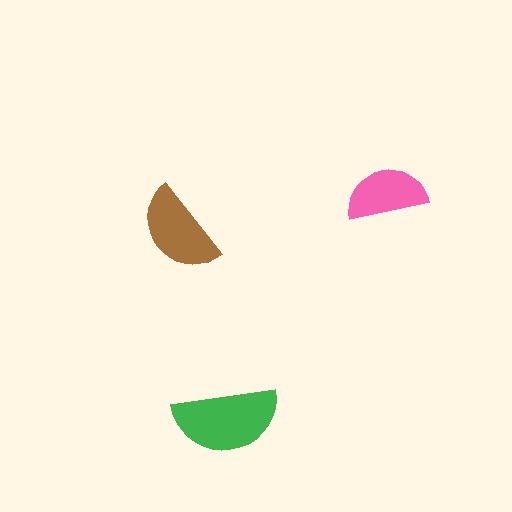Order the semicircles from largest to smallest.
the green one, the brown one, the pink one.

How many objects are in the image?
There are 3 objects in the image.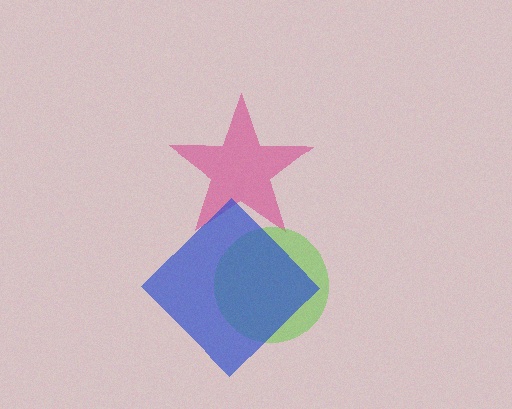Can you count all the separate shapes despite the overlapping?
Yes, there are 3 separate shapes.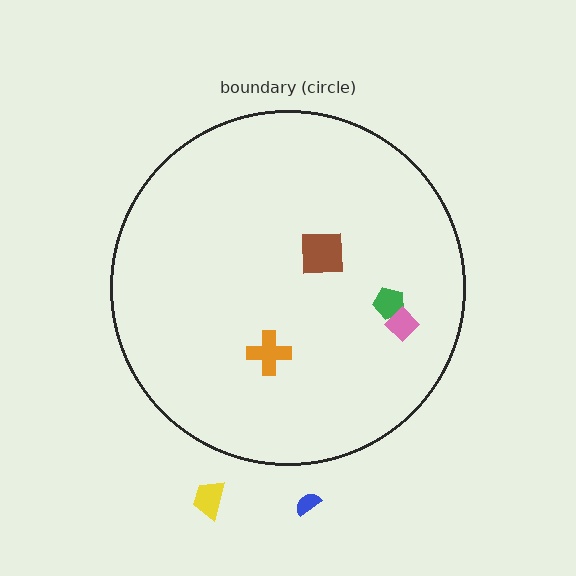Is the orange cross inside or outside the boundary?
Inside.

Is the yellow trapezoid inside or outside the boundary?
Outside.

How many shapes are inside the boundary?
4 inside, 2 outside.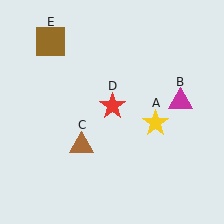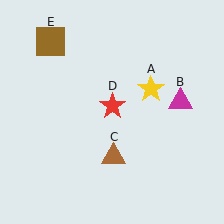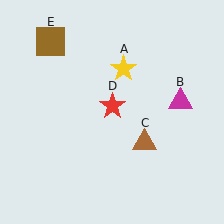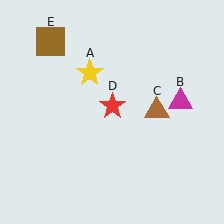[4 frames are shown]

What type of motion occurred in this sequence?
The yellow star (object A), brown triangle (object C) rotated counterclockwise around the center of the scene.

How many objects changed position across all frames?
2 objects changed position: yellow star (object A), brown triangle (object C).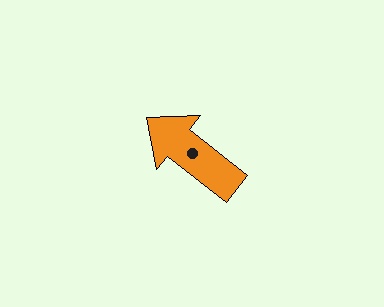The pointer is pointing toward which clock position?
Roughly 10 o'clock.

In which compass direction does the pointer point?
Northwest.